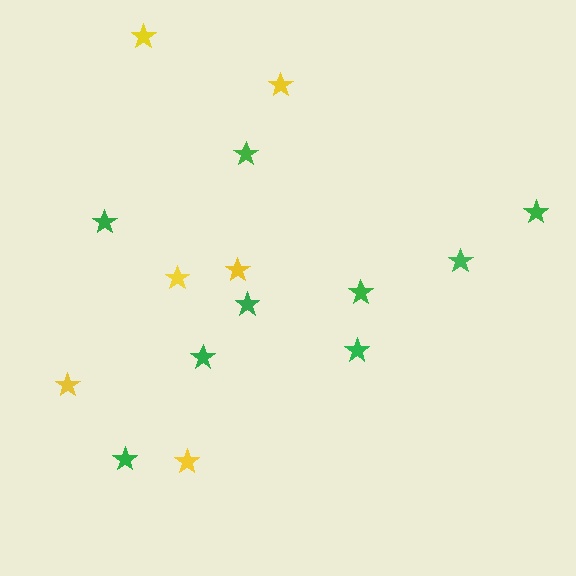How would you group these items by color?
There are 2 groups: one group of green stars (9) and one group of yellow stars (6).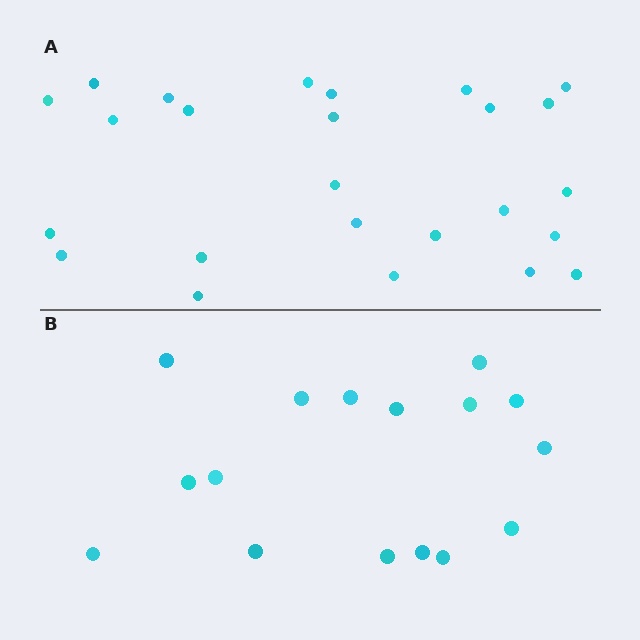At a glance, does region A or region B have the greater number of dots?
Region A (the top region) has more dots.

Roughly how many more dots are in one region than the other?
Region A has roughly 8 or so more dots than region B.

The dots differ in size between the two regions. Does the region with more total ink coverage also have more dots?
No. Region B has more total ink coverage because its dots are larger, but region A actually contains more individual dots. Total area can be misleading — the number of items is what matters here.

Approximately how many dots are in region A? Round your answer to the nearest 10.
About 20 dots. (The exact count is 25, which rounds to 20.)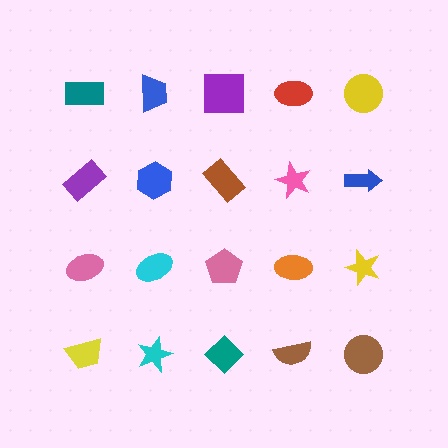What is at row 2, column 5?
A blue arrow.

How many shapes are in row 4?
5 shapes.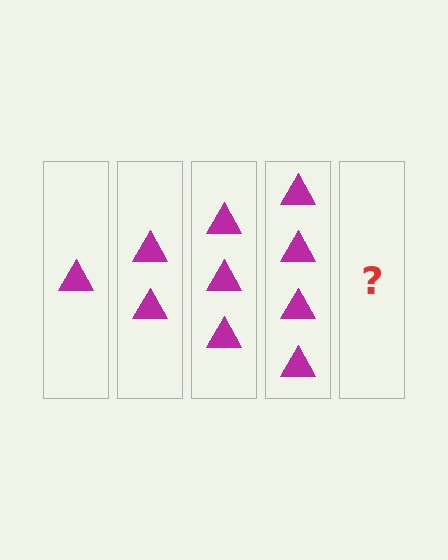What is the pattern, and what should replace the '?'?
The pattern is that each step adds one more triangle. The '?' should be 5 triangles.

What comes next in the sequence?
The next element should be 5 triangles.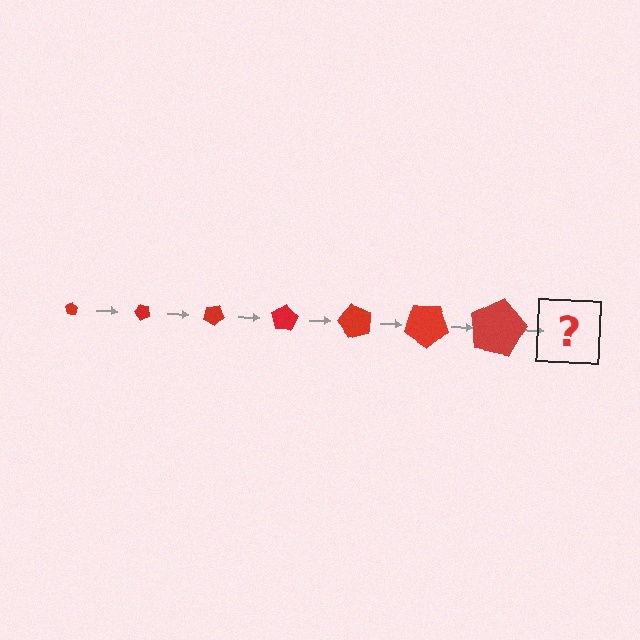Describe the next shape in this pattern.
It should be a pentagon, larger than the previous one and rotated 350 degrees from the start.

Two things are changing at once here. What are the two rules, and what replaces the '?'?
The two rules are that the pentagon grows larger each step and it rotates 50 degrees each step. The '?' should be a pentagon, larger than the previous one and rotated 350 degrees from the start.